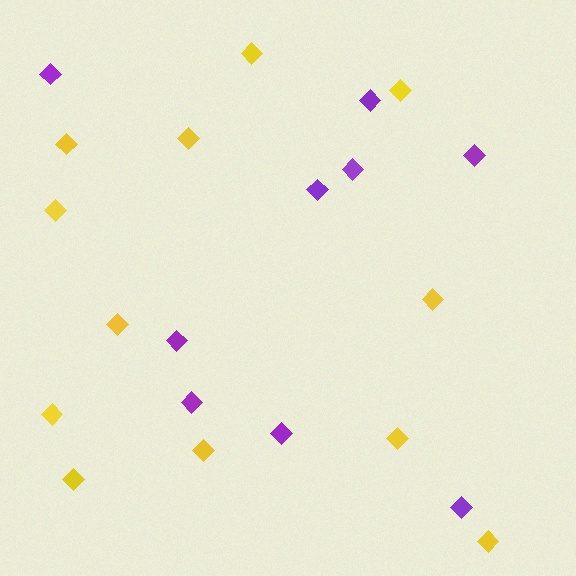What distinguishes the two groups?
There are 2 groups: one group of purple diamonds (9) and one group of yellow diamonds (12).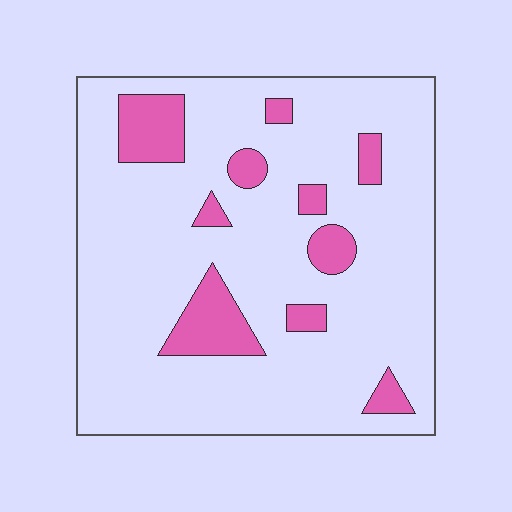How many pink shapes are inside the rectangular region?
10.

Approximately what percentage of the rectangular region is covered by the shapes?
Approximately 15%.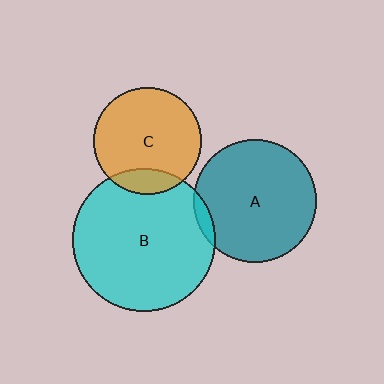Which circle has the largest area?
Circle B (cyan).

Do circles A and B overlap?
Yes.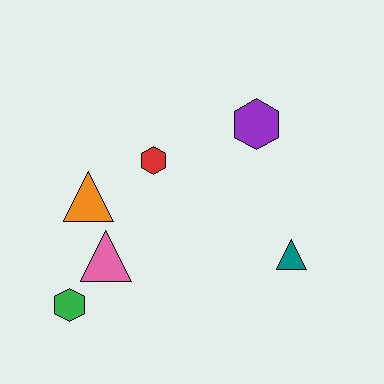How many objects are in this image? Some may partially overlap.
There are 6 objects.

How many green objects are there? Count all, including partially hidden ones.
There is 1 green object.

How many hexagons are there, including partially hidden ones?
There are 3 hexagons.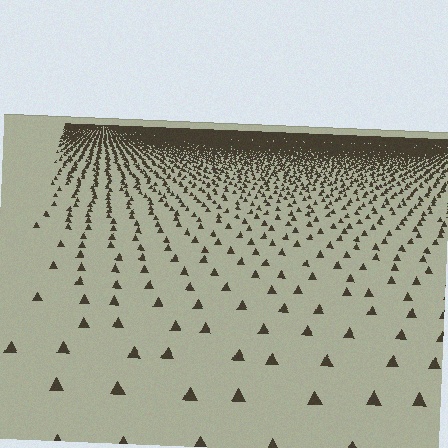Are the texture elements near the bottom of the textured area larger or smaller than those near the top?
Larger. Near the bottom, elements are closer to the viewer and appear at a bigger on-screen size.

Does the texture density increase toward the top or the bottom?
Density increases toward the top.